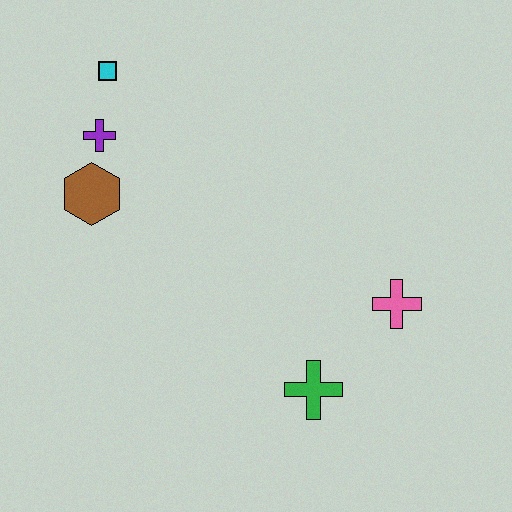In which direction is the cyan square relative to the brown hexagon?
The cyan square is above the brown hexagon.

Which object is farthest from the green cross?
The cyan square is farthest from the green cross.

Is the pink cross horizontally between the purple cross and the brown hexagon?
No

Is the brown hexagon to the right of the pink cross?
No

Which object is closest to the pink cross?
The green cross is closest to the pink cross.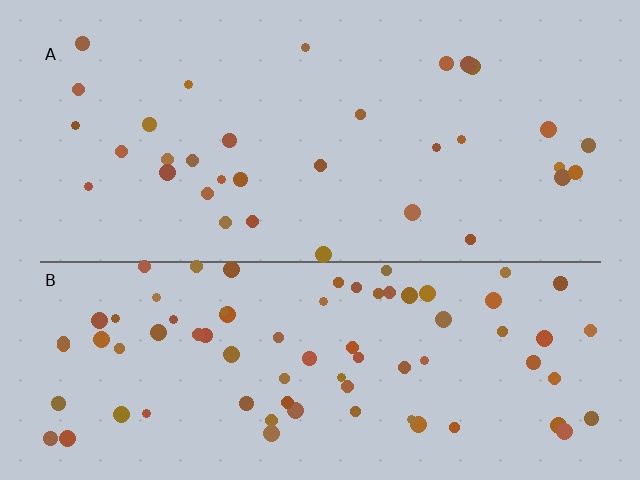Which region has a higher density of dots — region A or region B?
B (the bottom).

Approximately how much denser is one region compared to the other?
Approximately 2.3× — region B over region A.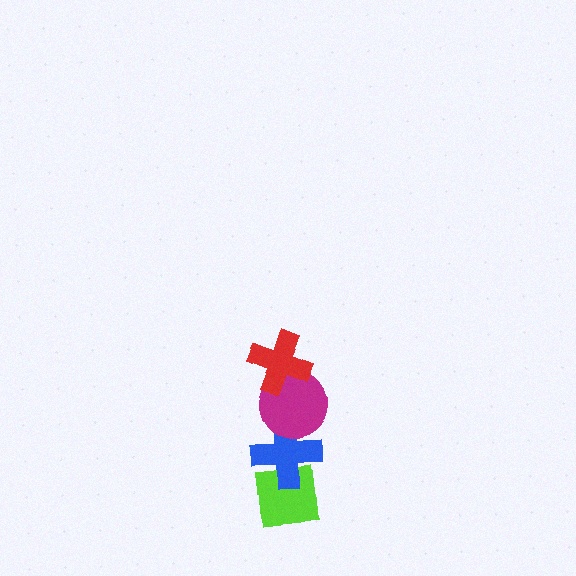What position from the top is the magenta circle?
The magenta circle is 2nd from the top.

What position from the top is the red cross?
The red cross is 1st from the top.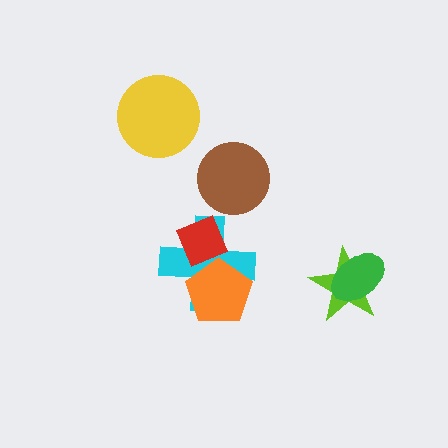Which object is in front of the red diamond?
The orange pentagon is in front of the red diamond.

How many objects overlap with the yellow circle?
0 objects overlap with the yellow circle.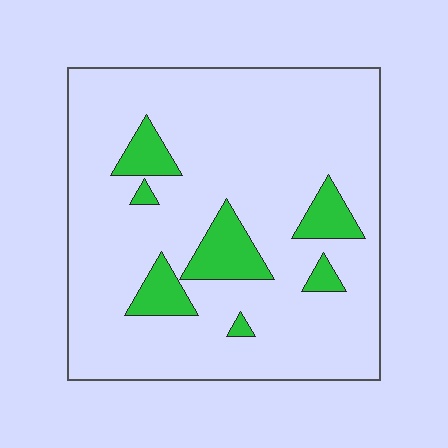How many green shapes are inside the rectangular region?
7.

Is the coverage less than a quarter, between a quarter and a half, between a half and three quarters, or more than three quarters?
Less than a quarter.